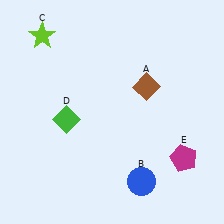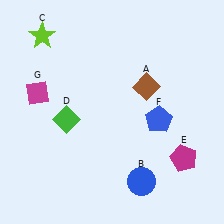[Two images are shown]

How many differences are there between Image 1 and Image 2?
There are 2 differences between the two images.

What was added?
A blue pentagon (F), a magenta diamond (G) were added in Image 2.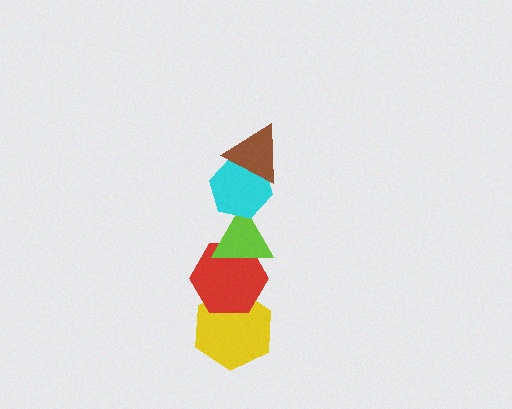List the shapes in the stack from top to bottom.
From top to bottom: the brown triangle, the cyan hexagon, the lime triangle, the red hexagon, the yellow hexagon.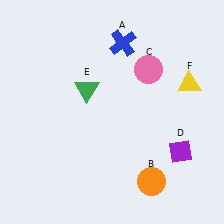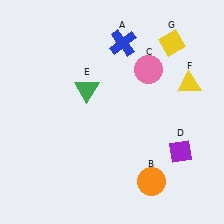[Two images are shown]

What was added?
A yellow diamond (G) was added in Image 2.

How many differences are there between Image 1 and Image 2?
There is 1 difference between the two images.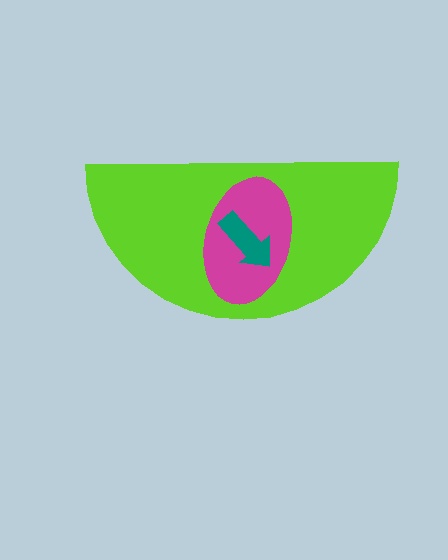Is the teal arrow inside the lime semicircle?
Yes.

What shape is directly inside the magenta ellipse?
The teal arrow.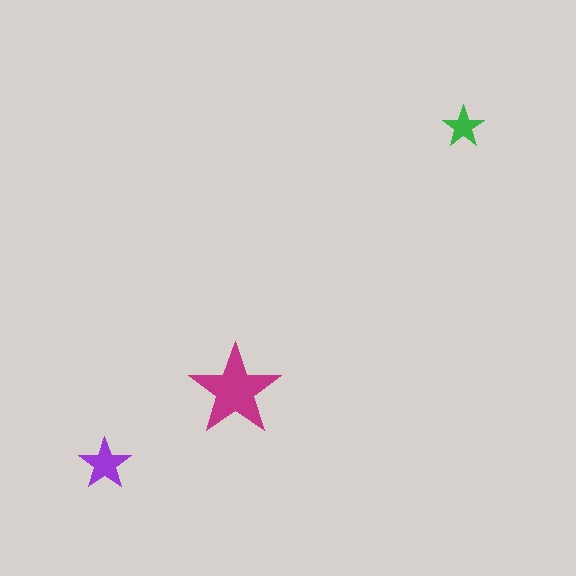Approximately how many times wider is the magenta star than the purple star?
About 2 times wider.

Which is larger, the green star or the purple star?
The purple one.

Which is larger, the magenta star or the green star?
The magenta one.